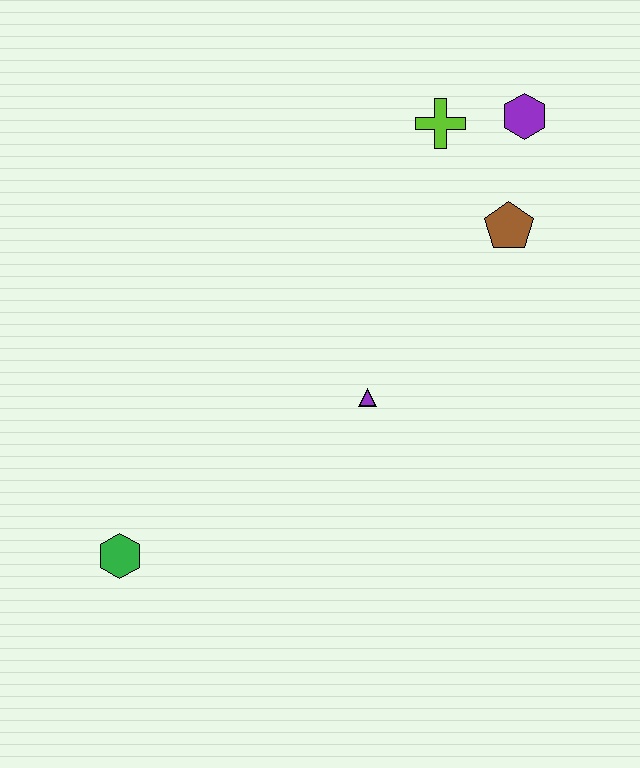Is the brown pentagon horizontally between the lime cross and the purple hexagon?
Yes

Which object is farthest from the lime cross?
The green hexagon is farthest from the lime cross.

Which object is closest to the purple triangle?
The brown pentagon is closest to the purple triangle.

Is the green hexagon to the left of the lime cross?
Yes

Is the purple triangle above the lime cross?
No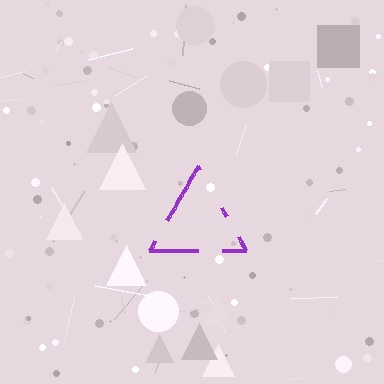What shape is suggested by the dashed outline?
The dashed outline suggests a triangle.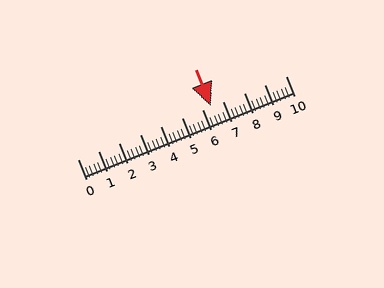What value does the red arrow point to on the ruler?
The red arrow points to approximately 6.4.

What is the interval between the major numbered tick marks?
The major tick marks are spaced 1 units apart.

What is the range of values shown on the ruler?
The ruler shows values from 0 to 10.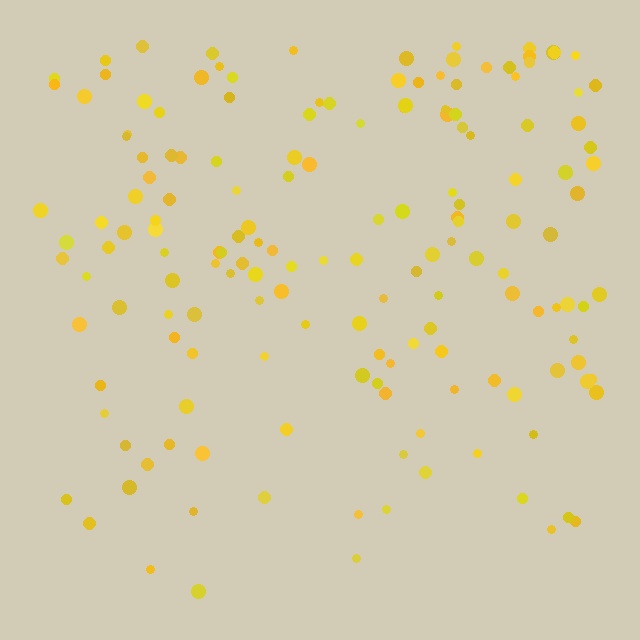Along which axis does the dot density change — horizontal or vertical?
Vertical.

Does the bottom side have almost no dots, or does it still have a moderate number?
Still a moderate number, just noticeably fewer than the top.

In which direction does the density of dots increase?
From bottom to top, with the top side densest.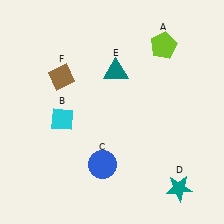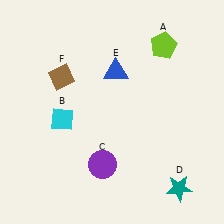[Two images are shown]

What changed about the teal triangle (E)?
In Image 1, E is teal. In Image 2, it changed to blue.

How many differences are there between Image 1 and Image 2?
There are 2 differences between the two images.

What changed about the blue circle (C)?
In Image 1, C is blue. In Image 2, it changed to purple.